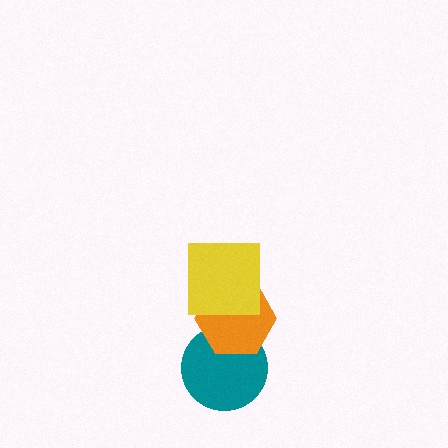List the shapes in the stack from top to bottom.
From top to bottom: the yellow square, the orange hexagon, the teal circle.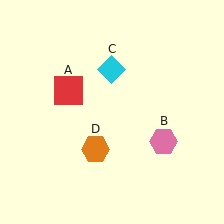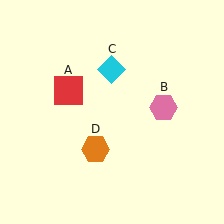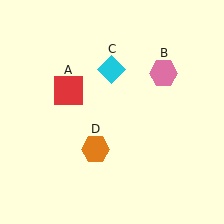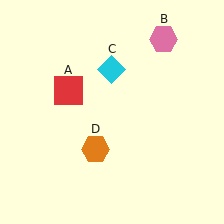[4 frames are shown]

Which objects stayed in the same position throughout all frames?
Red square (object A) and cyan diamond (object C) and orange hexagon (object D) remained stationary.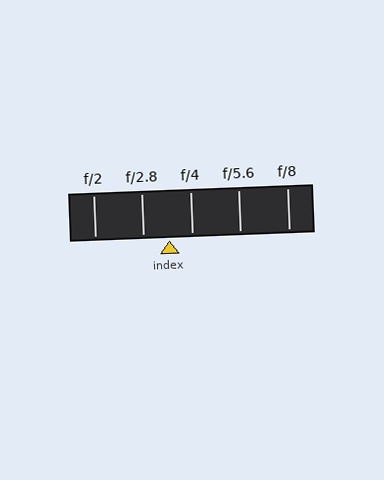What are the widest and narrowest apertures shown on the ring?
The widest aperture shown is f/2 and the narrowest is f/8.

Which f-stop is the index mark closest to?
The index mark is closest to f/4.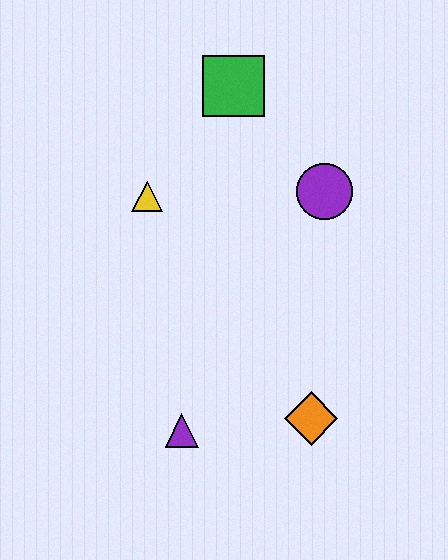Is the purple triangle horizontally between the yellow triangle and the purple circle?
Yes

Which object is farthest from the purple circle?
The purple triangle is farthest from the purple circle.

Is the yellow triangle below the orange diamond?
No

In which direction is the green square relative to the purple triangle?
The green square is above the purple triangle.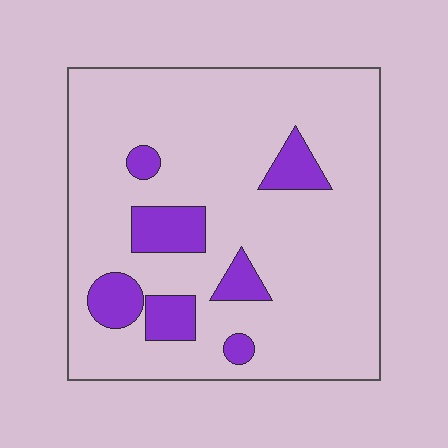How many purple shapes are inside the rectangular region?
7.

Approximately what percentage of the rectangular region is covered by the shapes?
Approximately 15%.